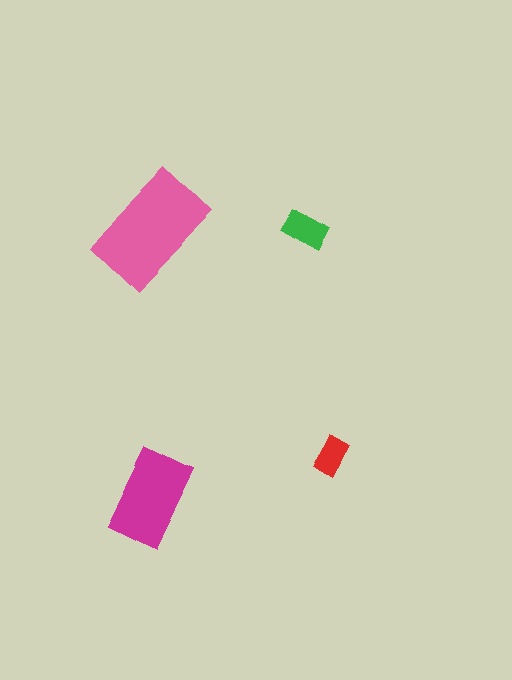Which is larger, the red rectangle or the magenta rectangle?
The magenta one.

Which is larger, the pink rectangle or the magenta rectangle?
The pink one.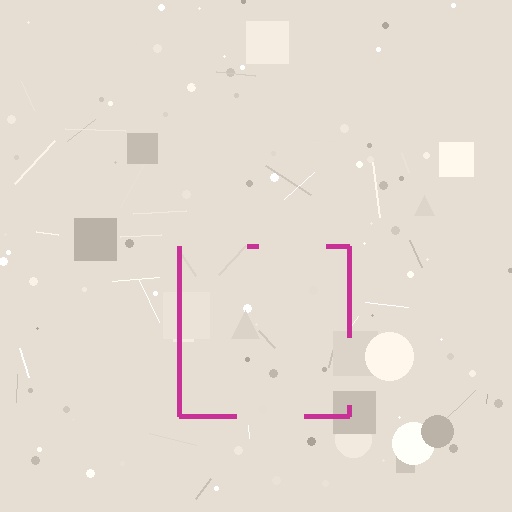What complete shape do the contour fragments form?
The contour fragments form a square.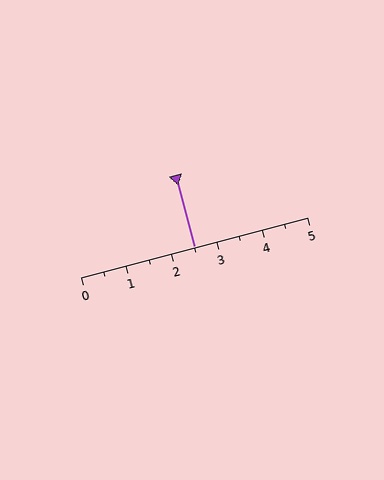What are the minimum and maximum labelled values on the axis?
The axis runs from 0 to 5.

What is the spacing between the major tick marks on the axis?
The major ticks are spaced 1 apart.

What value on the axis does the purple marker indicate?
The marker indicates approximately 2.5.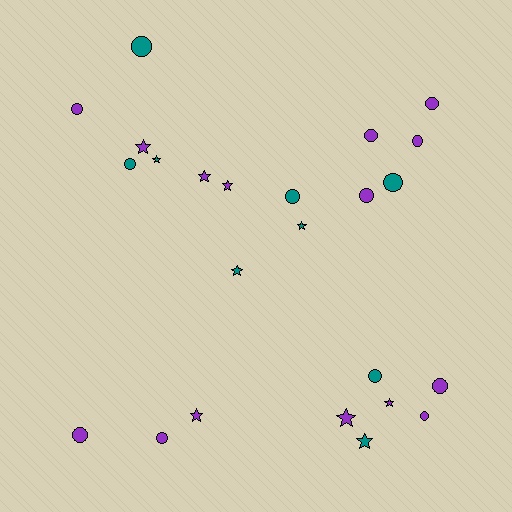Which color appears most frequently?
Purple, with 15 objects.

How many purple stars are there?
There are 6 purple stars.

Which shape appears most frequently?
Circle, with 14 objects.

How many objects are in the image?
There are 24 objects.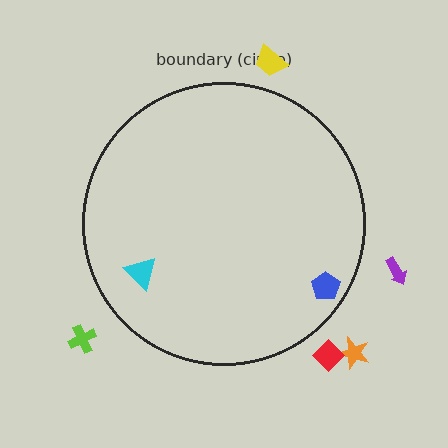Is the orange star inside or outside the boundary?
Outside.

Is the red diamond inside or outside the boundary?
Outside.